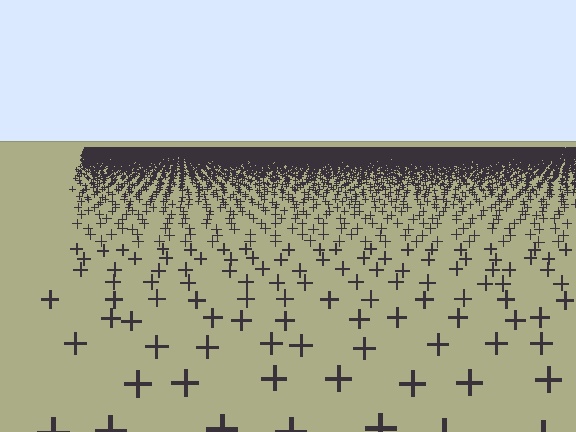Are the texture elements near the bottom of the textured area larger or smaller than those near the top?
Larger. Near the bottom, elements are closer to the viewer and appear at a bigger on-screen size.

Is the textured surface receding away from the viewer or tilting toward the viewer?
The surface is receding away from the viewer. Texture elements get smaller and denser toward the top.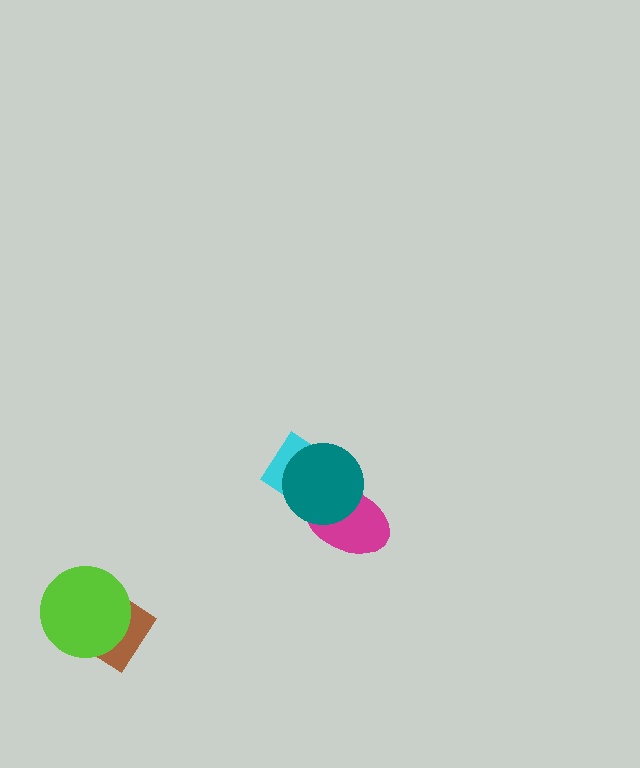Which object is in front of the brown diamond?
The lime circle is in front of the brown diamond.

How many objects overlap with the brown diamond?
1 object overlaps with the brown diamond.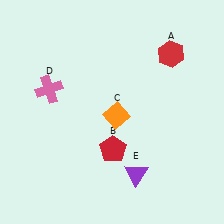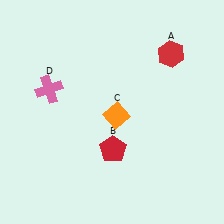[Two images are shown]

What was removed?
The purple triangle (E) was removed in Image 2.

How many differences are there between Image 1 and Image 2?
There is 1 difference between the two images.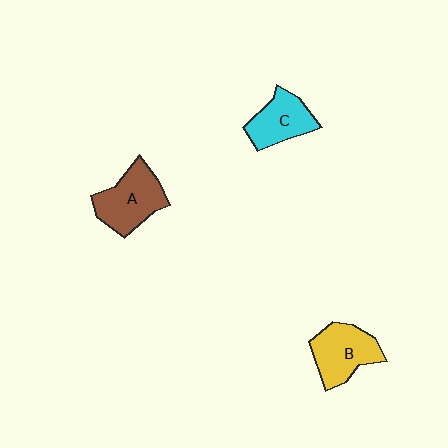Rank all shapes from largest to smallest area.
From largest to smallest: A (brown), B (yellow), C (cyan).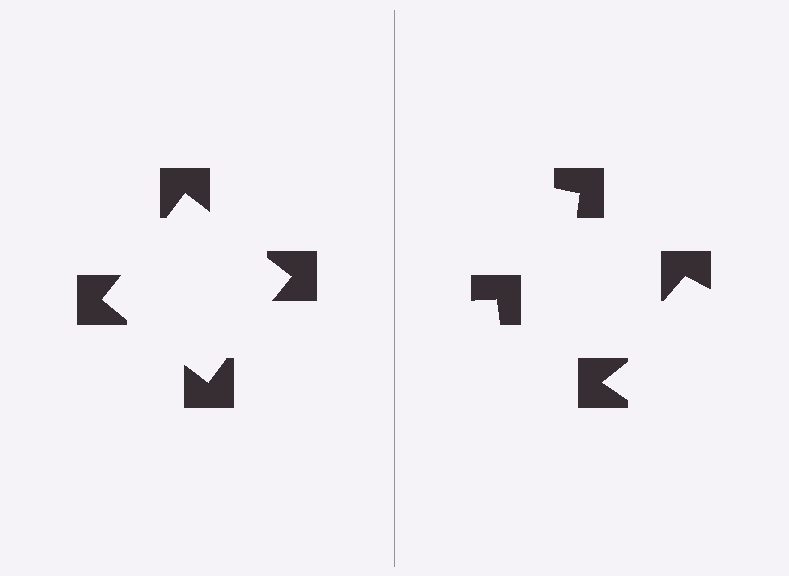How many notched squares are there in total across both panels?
8 — 4 on each side.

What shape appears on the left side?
An illusory square.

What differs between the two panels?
The notched squares are positioned identically on both sides; only the wedge orientations differ. On the left they align to a square; on the right they are misaligned.